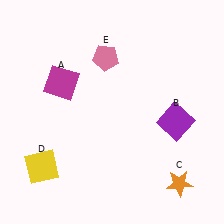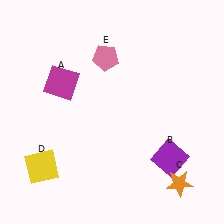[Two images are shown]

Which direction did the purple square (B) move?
The purple square (B) moved down.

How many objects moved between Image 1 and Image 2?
1 object moved between the two images.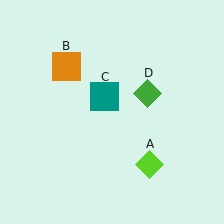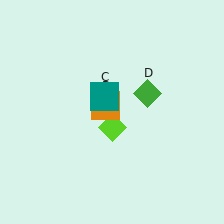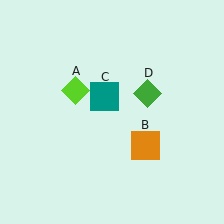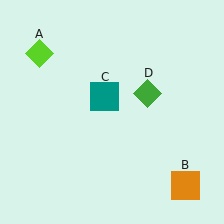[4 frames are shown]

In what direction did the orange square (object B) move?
The orange square (object B) moved down and to the right.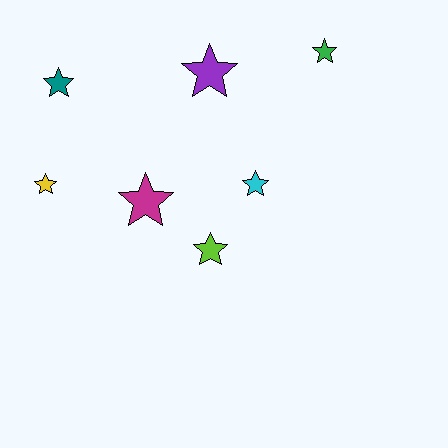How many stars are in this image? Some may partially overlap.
There are 7 stars.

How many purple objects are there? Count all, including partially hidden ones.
There is 1 purple object.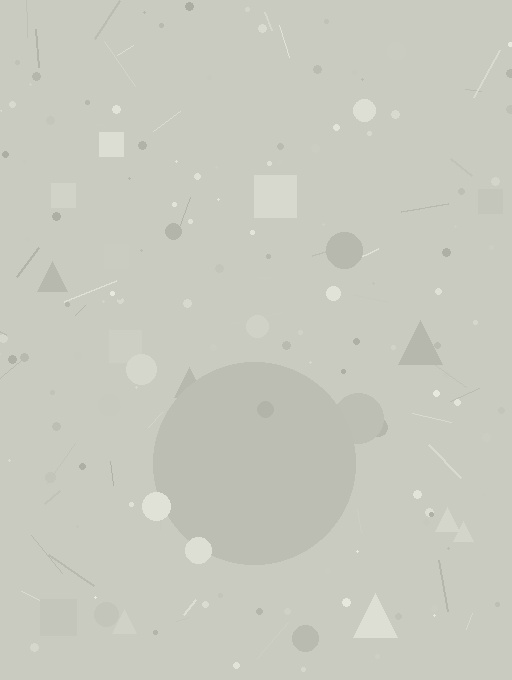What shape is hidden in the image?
A circle is hidden in the image.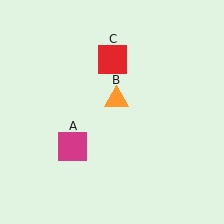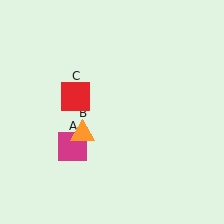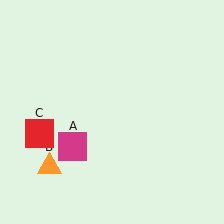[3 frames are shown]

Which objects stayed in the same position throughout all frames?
Magenta square (object A) remained stationary.